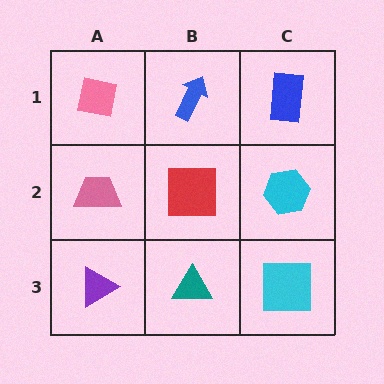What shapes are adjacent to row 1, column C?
A cyan hexagon (row 2, column C), a blue arrow (row 1, column B).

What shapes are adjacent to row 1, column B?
A red square (row 2, column B), a pink square (row 1, column A), a blue rectangle (row 1, column C).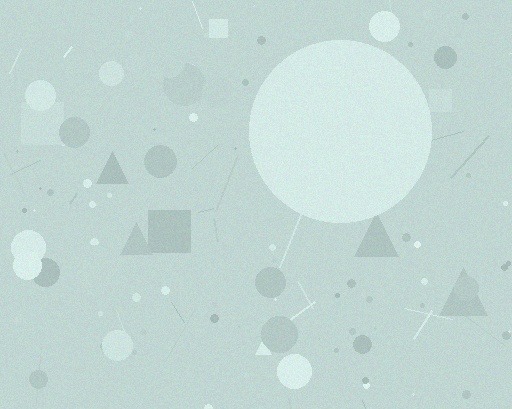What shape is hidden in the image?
A circle is hidden in the image.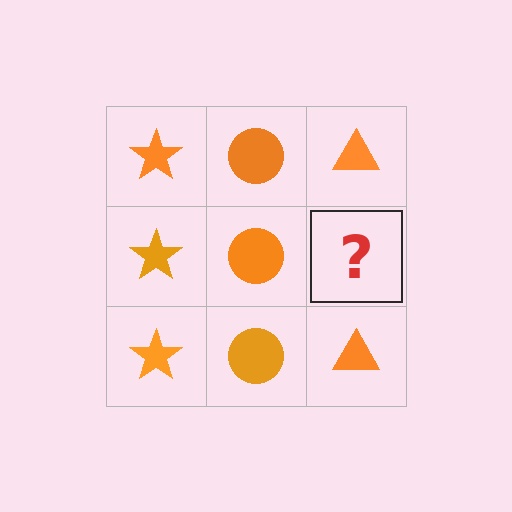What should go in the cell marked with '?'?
The missing cell should contain an orange triangle.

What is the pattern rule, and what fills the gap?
The rule is that each column has a consistent shape. The gap should be filled with an orange triangle.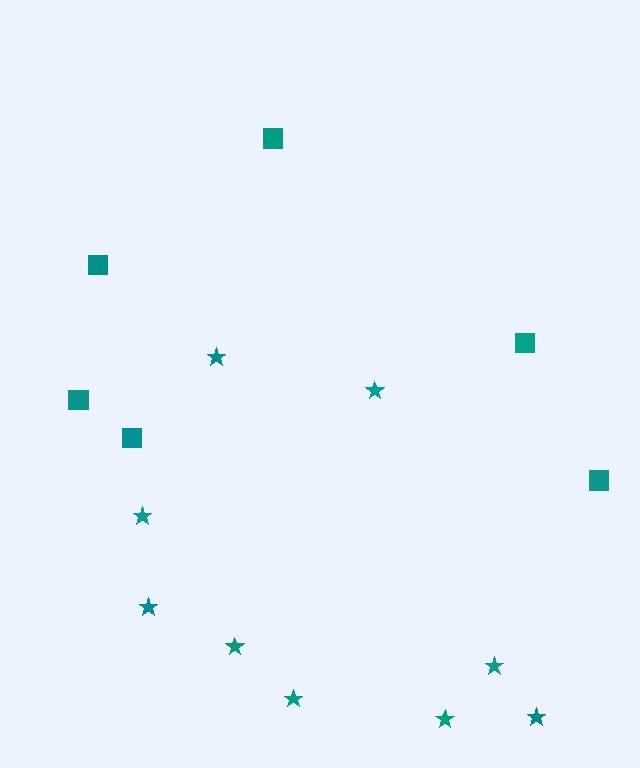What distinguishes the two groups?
There are 2 groups: one group of stars (9) and one group of squares (6).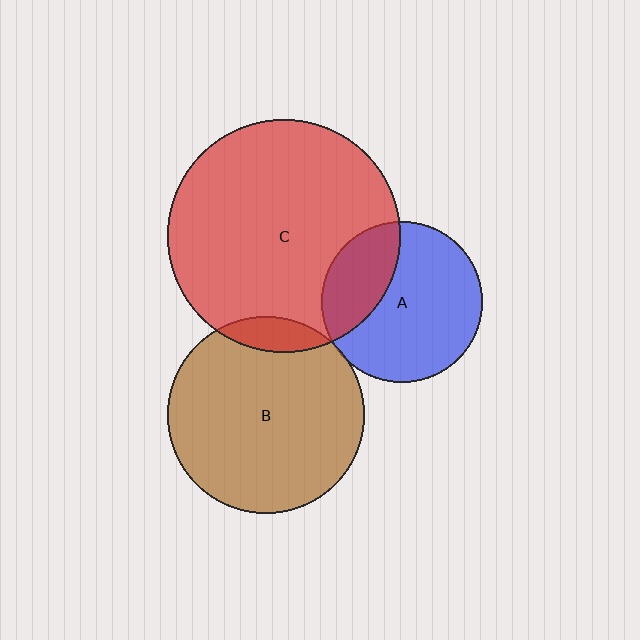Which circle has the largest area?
Circle C (red).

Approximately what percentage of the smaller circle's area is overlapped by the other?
Approximately 5%.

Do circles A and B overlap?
Yes.